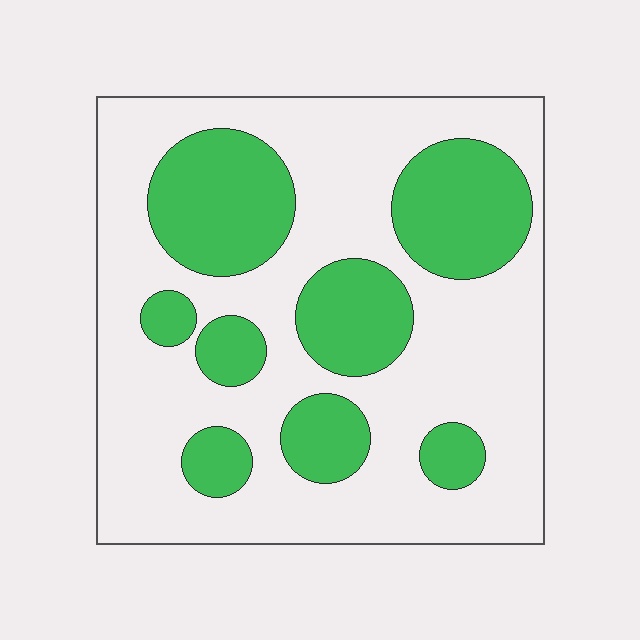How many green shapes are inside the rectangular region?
8.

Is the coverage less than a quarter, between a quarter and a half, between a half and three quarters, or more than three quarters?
Between a quarter and a half.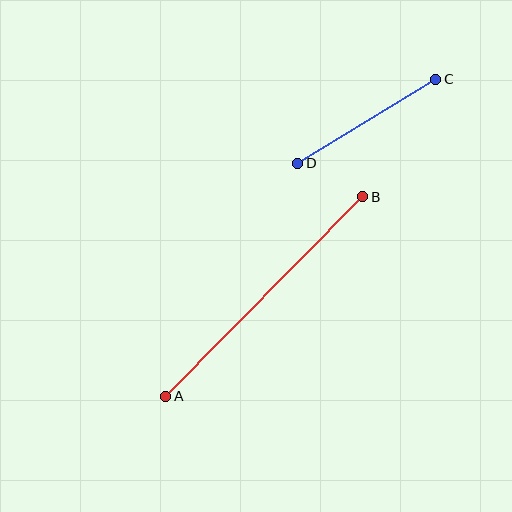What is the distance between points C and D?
The distance is approximately 162 pixels.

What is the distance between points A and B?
The distance is approximately 280 pixels.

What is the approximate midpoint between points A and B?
The midpoint is at approximately (264, 296) pixels.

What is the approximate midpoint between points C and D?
The midpoint is at approximately (367, 121) pixels.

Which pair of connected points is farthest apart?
Points A and B are farthest apart.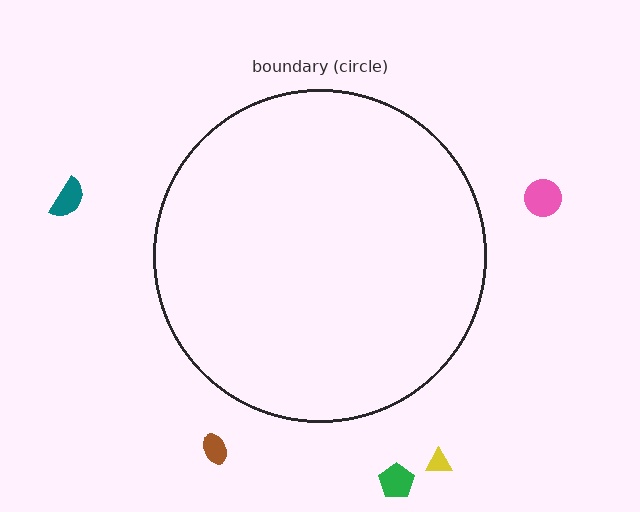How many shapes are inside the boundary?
0 inside, 5 outside.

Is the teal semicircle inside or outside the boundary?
Outside.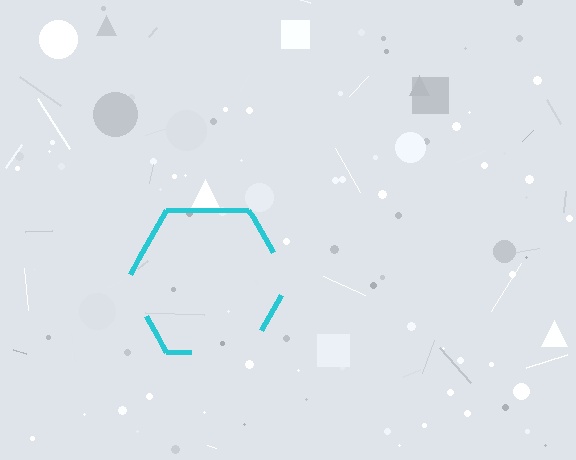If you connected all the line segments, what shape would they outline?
They would outline a hexagon.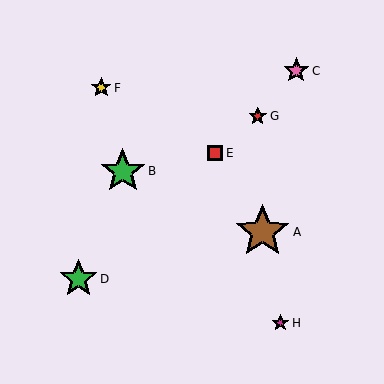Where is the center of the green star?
The center of the green star is at (78, 279).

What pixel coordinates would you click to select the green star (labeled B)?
Click at (123, 171) to select the green star B.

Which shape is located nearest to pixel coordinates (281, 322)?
The magenta star (labeled H) at (280, 323) is nearest to that location.